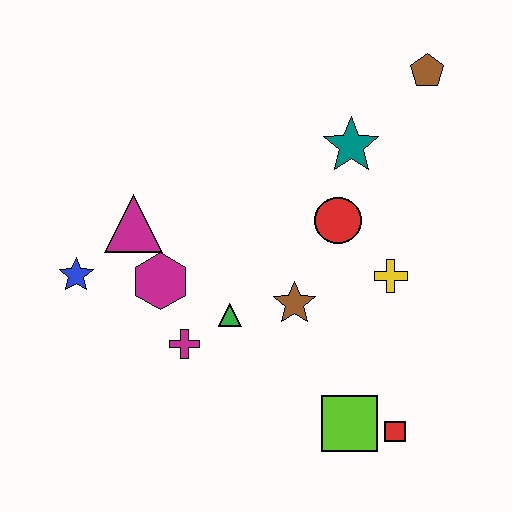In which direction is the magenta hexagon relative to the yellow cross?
The magenta hexagon is to the left of the yellow cross.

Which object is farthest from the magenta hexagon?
The brown pentagon is farthest from the magenta hexagon.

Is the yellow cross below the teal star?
Yes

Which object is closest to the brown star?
The green triangle is closest to the brown star.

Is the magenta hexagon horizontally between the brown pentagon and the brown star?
No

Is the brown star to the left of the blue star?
No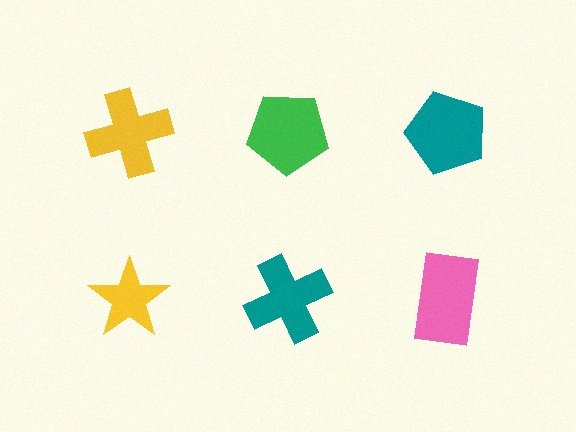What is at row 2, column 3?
A pink rectangle.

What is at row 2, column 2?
A teal cross.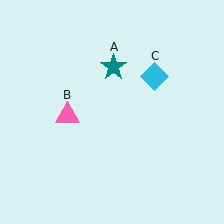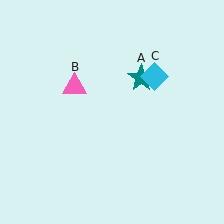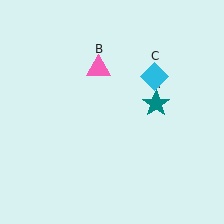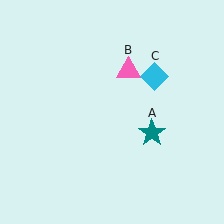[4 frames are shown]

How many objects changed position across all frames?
2 objects changed position: teal star (object A), pink triangle (object B).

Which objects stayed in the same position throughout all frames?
Cyan diamond (object C) remained stationary.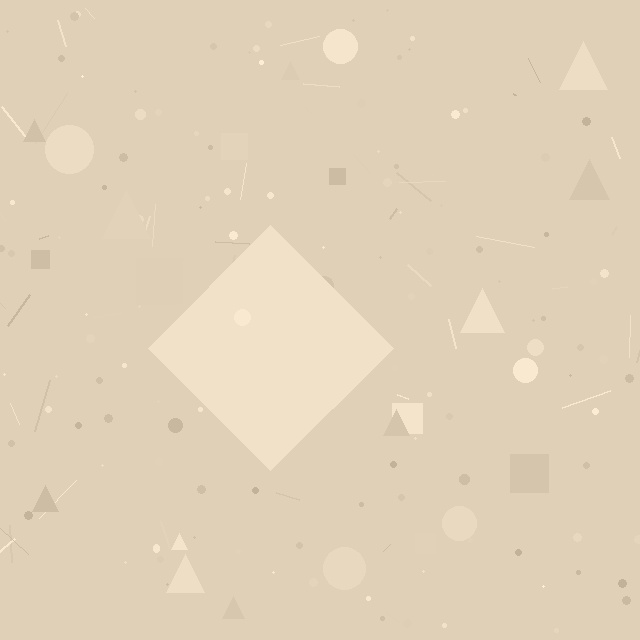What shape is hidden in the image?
A diamond is hidden in the image.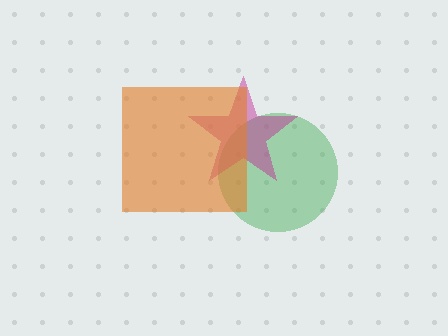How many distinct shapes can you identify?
There are 3 distinct shapes: a green circle, a magenta star, an orange square.